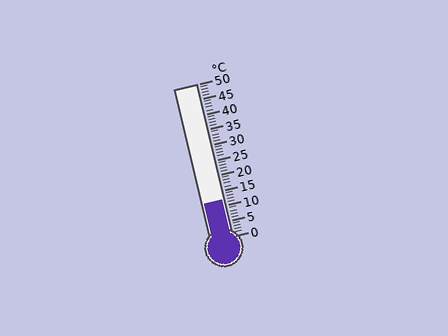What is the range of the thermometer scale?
The thermometer scale ranges from 0°C to 50°C.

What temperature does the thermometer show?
The thermometer shows approximately 12°C.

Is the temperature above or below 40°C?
The temperature is below 40°C.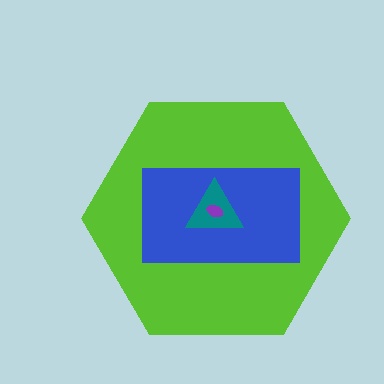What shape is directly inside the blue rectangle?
The teal triangle.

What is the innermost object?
The purple ellipse.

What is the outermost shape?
The lime hexagon.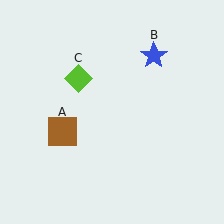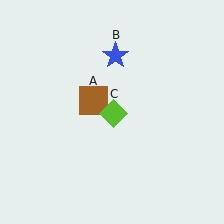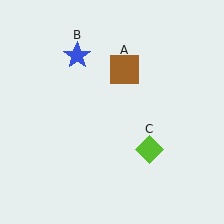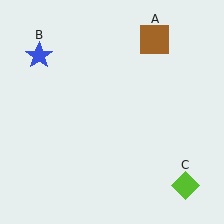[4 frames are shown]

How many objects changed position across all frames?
3 objects changed position: brown square (object A), blue star (object B), lime diamond (object C).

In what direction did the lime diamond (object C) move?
The lime diamond (object C) moved down and to the right.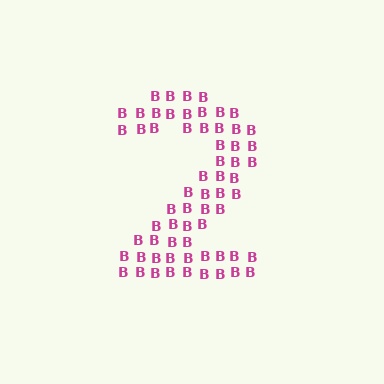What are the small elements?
The small elements are letter B's.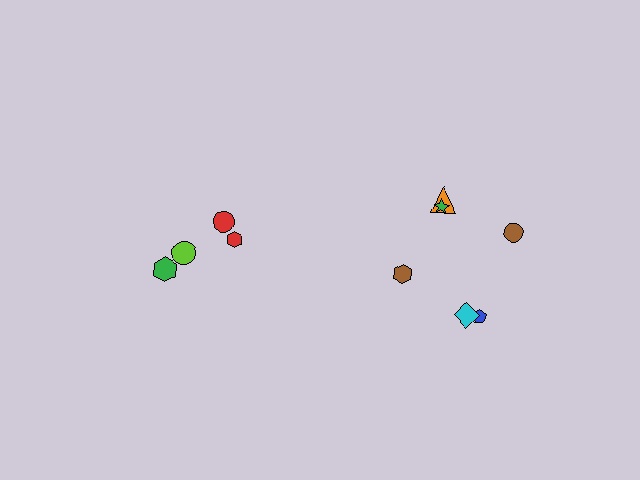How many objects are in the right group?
There are 6 objects.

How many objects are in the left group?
There are 4 objects.